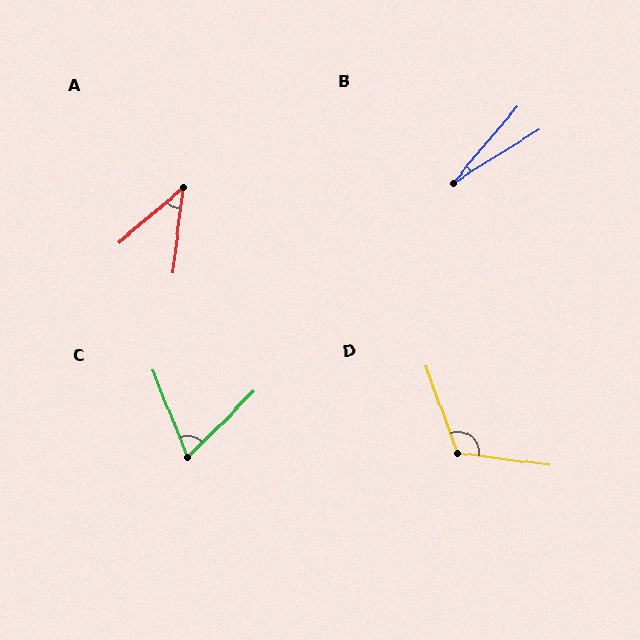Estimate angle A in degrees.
Approximately 42 degrees.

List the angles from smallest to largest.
B (18°), A (42°), C (66°), D (117°).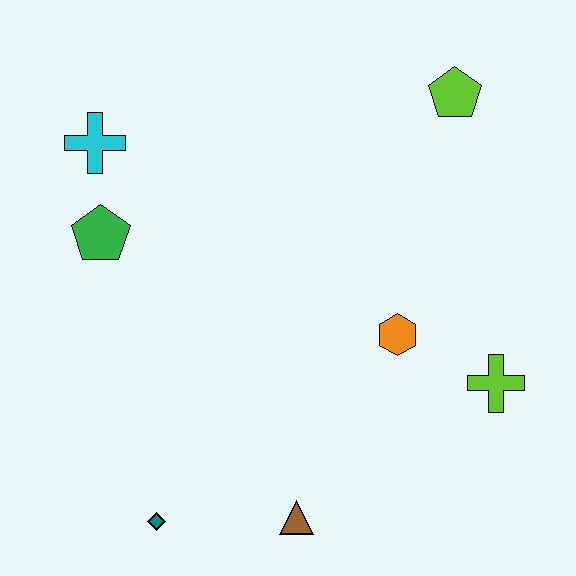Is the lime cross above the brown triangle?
Yes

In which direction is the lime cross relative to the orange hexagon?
The lime cross is to the right of the orange hexagon.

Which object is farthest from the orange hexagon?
The cyan cross is farthest from the orange hexagon.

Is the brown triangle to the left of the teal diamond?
No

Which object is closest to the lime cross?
The orange hexagon is closest to the lime cross.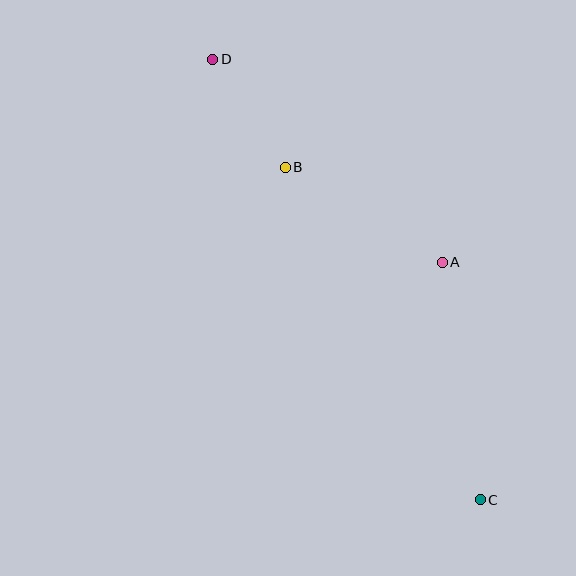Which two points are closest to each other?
Points B and D are closest to each other.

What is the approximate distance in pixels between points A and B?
The distance between A and B is approximately 184 pixels.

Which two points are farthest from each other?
Points C and D are farthest from each other.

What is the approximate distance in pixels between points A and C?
The distance between A and C is approximately 240 pixels.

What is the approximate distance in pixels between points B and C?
The distance between B and C is approximately 385 pixels.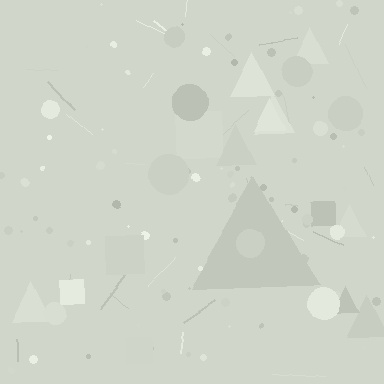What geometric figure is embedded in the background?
A triangle is embedded in the background.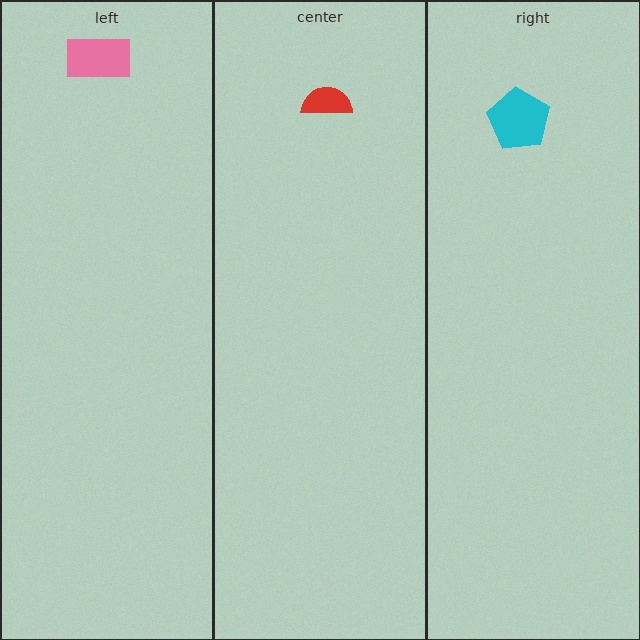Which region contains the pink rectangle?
The left region.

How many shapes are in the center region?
1.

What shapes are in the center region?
The red semicircle.